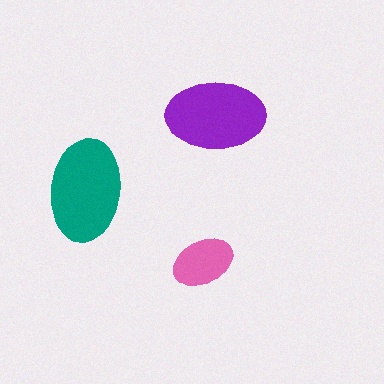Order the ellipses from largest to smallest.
the teal one, the purple one, the pink one.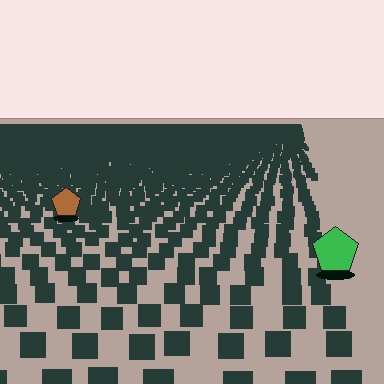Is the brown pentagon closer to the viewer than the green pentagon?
No. The green pentagon is closer — you can tell from the texture gradient: the ground texture is coarser near it.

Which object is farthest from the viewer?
The brown pentagon is farthest from the viewer. It appears smaller and the ground texture around it is denser.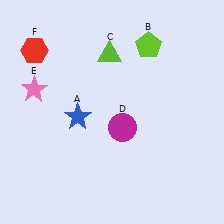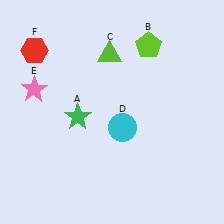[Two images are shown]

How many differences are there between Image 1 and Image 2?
There are 2 differences between the two images.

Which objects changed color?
A changed from blue to green. D changed from magenta to cyan.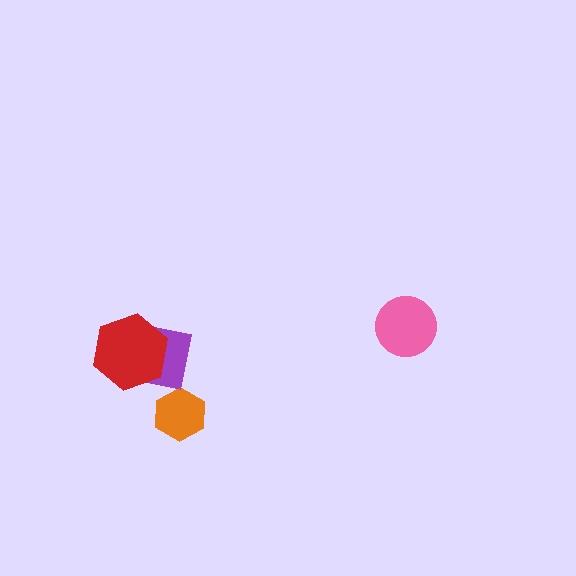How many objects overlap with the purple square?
1 object overlaps with the purple square.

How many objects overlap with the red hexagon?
1 object overlaps with the red hexagon.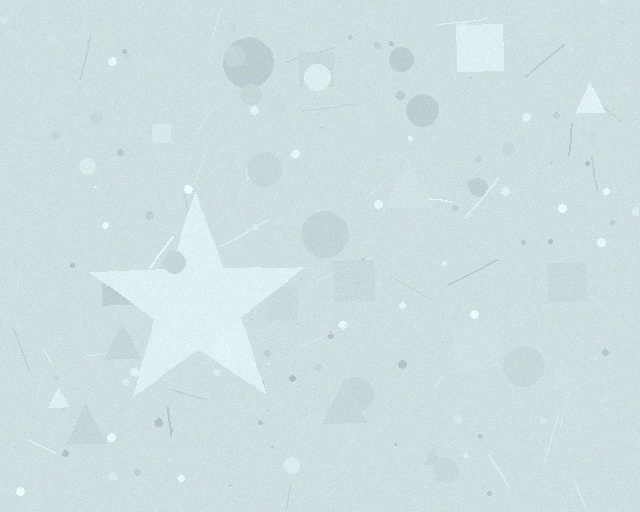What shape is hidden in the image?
A star is hidden in the image.